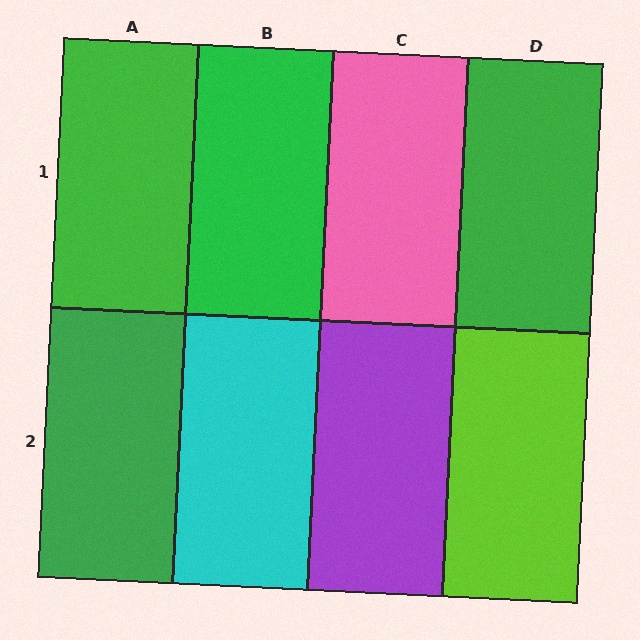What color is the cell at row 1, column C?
Pink.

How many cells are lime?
1 cell is lime.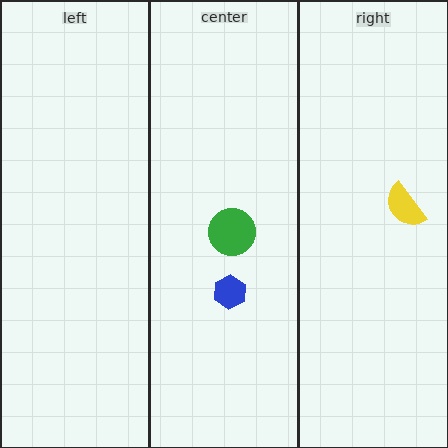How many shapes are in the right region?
1.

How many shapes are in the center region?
2.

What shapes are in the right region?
The yellow semicircle.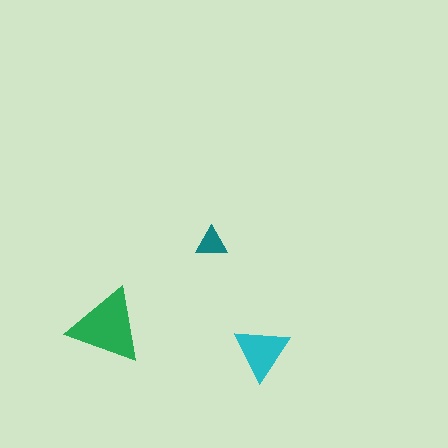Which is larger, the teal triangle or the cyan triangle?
The cyan one.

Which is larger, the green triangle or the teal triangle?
The green one.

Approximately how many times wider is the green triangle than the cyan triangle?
About 1.5 times wider.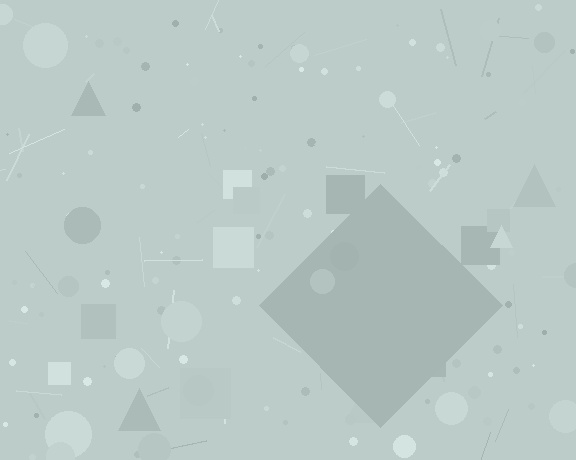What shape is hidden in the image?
A diamond is hidden in the image.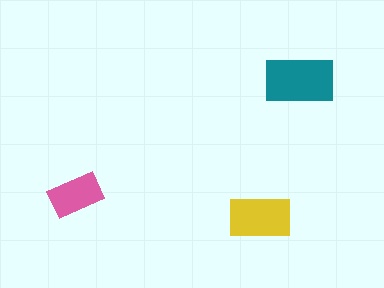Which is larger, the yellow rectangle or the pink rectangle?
The yellow one.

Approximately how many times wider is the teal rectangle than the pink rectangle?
About 1.5 times wider.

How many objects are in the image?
There are 3 objects in the image.